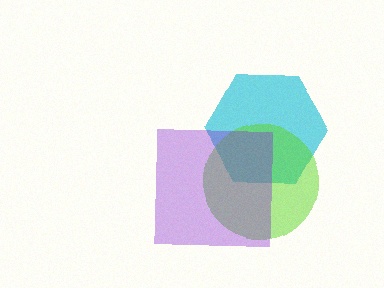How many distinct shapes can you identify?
There are 3 distinct shapes: a cyan hexagon, a lime circle, a purple square.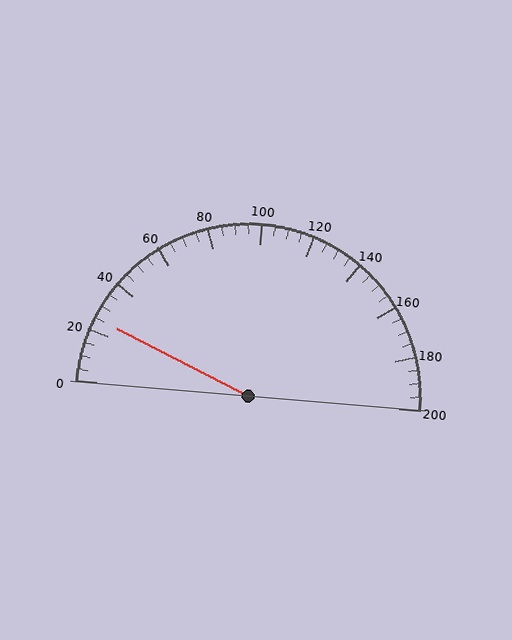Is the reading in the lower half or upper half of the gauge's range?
The reading is in the lower half of the range (0 to 200).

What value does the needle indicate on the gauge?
The needle indicates approximately 25.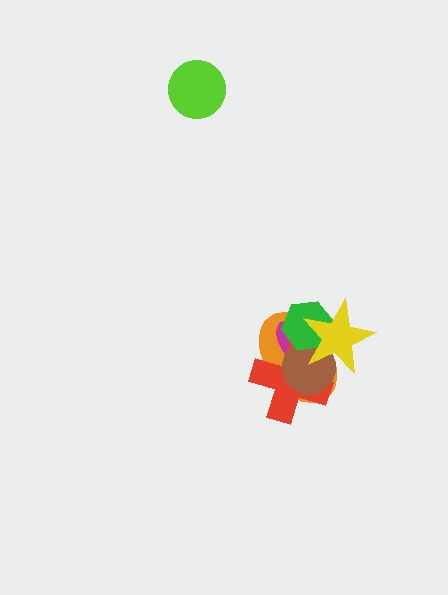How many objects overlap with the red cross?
5 objects overlap with the red cross.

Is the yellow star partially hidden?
No, no other shape covers it.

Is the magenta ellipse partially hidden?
Yes, it is partially covered by another shape.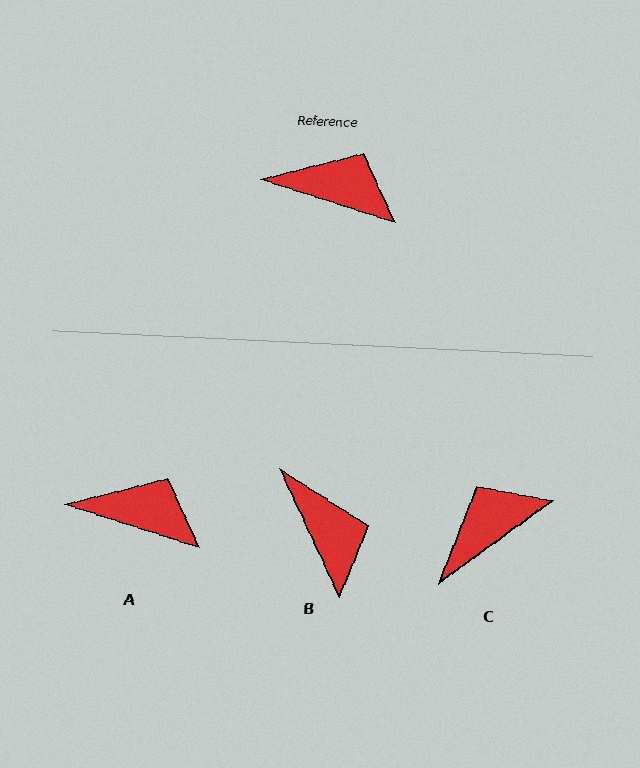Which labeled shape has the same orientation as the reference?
A.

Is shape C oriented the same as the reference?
No, it is off by about 54 degrees.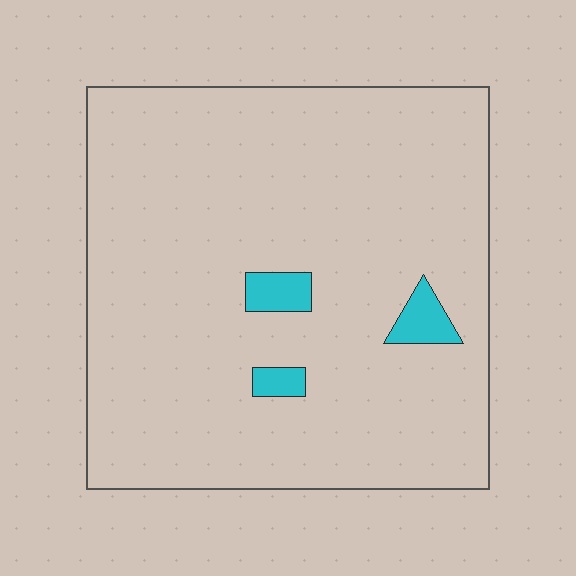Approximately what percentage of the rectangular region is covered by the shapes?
Approximately 5%.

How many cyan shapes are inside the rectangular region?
3.